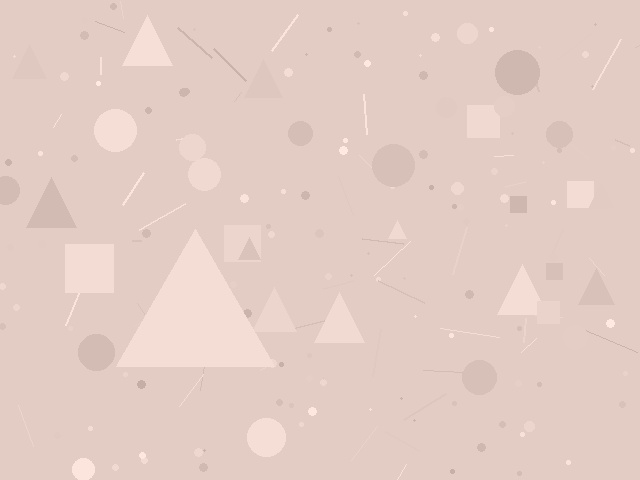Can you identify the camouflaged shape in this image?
The camouflaged shape is a triangle.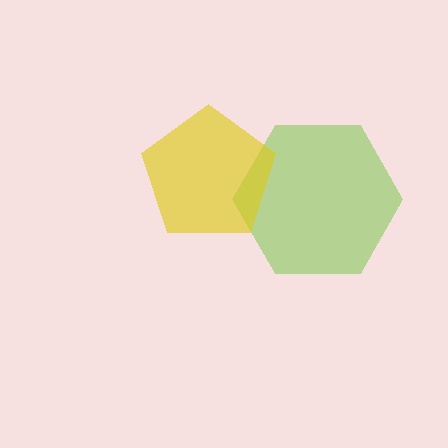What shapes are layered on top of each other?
The layered shapes are: a lime hexagon, a yellow pentagon.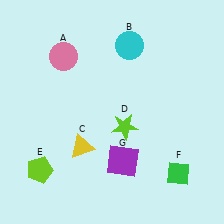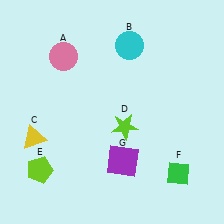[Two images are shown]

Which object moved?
The yellow triangle (C) moved left.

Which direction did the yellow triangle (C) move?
The yellow triangle (C) moved left.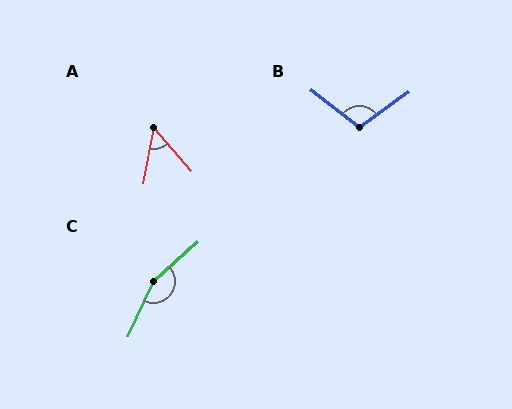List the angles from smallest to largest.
A (51°), B (106°), C (157°).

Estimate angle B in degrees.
Approximately 106 degrees.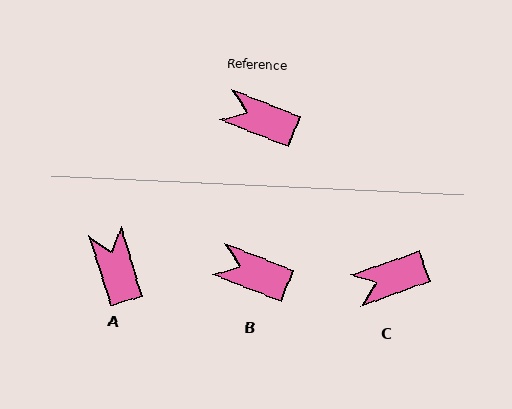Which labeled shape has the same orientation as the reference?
B.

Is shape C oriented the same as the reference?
No, it is off by about 41 degrees.